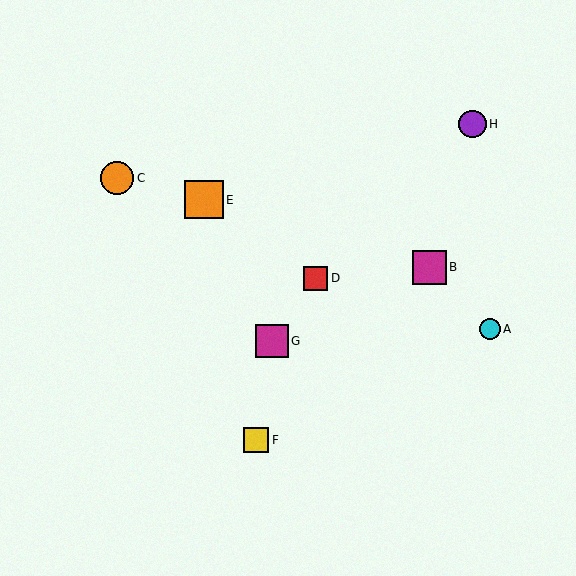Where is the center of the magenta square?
The center of the magenta square is at (272, 341).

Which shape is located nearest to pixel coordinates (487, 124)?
The purple circle (labeled H) at (472, 124) is nearest to that location.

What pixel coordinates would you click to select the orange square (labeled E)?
Click at (204, 200) to select the orange square E.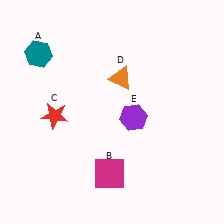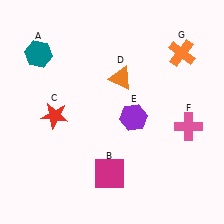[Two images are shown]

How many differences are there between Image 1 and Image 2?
There are 2 differences between the two images.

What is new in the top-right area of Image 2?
An orange cross (G) was added in the top-right area of Image 2.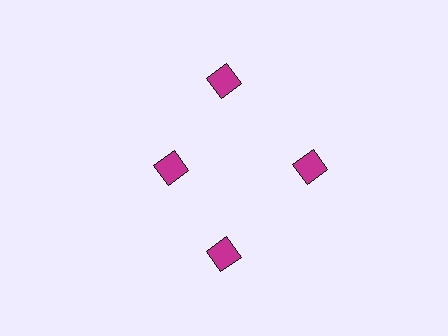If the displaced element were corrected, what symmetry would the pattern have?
It would have 4-fold rotational symmetry — the pattern would map onto itself every 90 degrees.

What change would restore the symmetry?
The symmetry would be restored by moving it outward, back onto the ring so that all 4 diamonds sit at equal angles and equal distance from the center.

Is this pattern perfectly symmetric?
No. The 4 magenta diamonds are arranged in a ring, but one element near the 9 o'clock position is pulled inward toward the center, breaking the 4-fold rotational symmetry.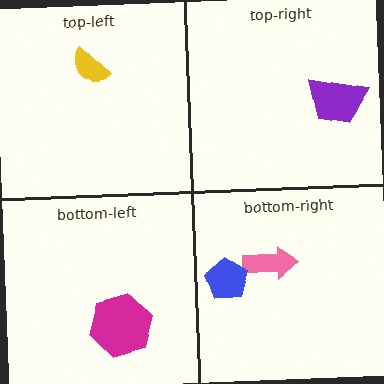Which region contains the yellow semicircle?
The top-left region.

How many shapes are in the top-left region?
1.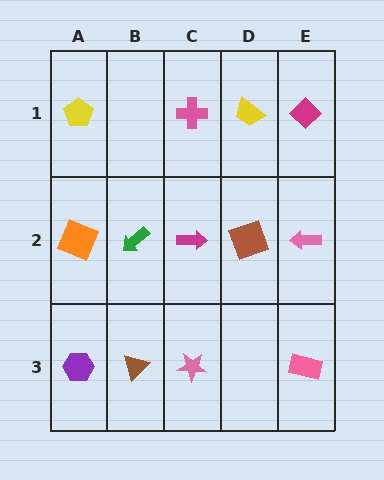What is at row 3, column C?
A pink star.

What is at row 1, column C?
A pink cross.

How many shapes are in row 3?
4 shapes.